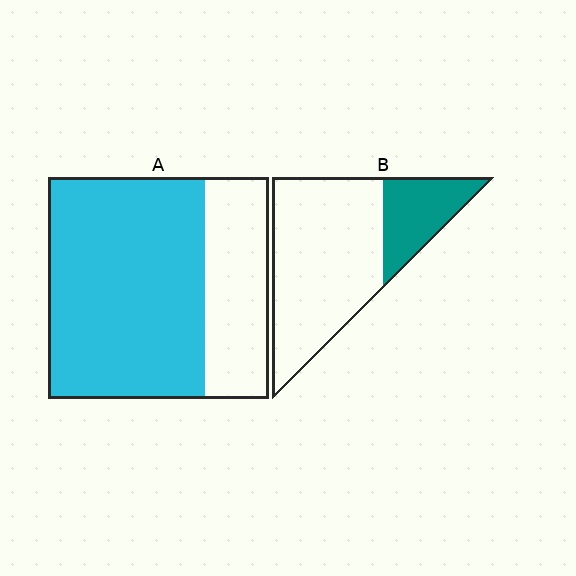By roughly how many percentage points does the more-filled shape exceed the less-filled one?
By roughly 45 percentage points (A over B).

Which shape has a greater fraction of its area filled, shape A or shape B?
Shape A.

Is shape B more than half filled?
No.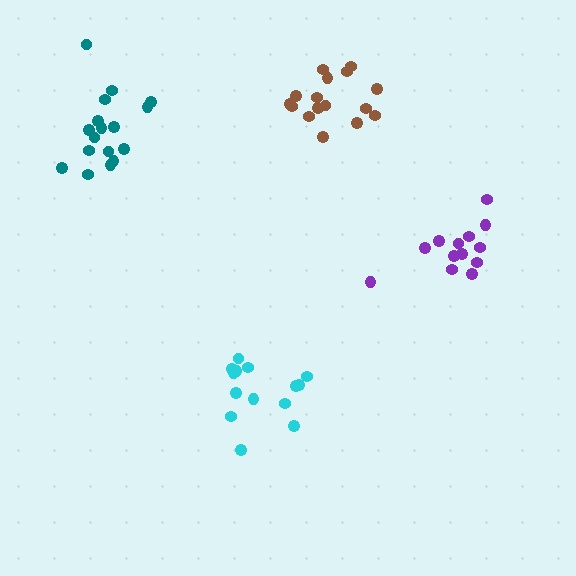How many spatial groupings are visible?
There are 4 spatial groupings.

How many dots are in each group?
Group 1: 14 dots, Group 2: 17 dots, Group 3: 13 dots, Group 4: 16 dots (60 total).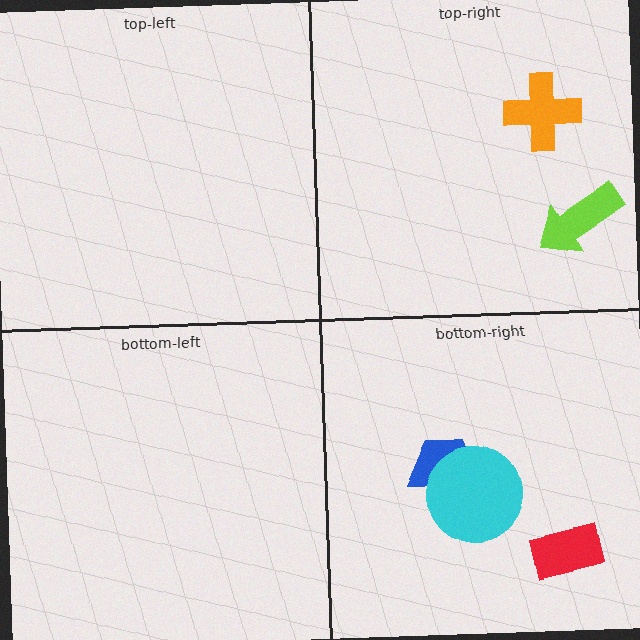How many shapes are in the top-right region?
2.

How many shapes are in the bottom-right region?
3.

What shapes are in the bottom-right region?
The blue trapezoid, the cyan circle, the red rectangle.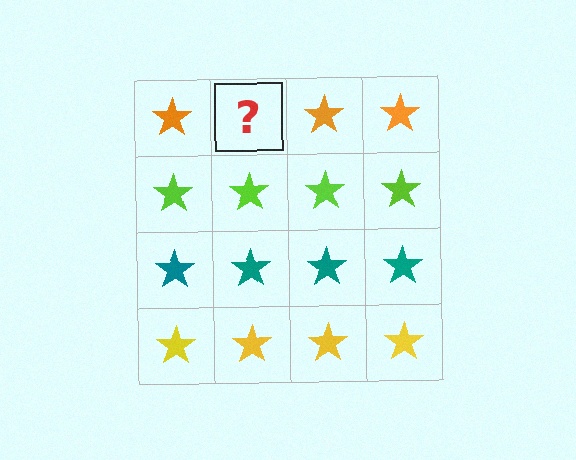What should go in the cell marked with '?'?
The missing cell should contain an orange star.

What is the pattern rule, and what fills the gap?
The rule is that each row has a consistent color. The gap should be filled with an orange star.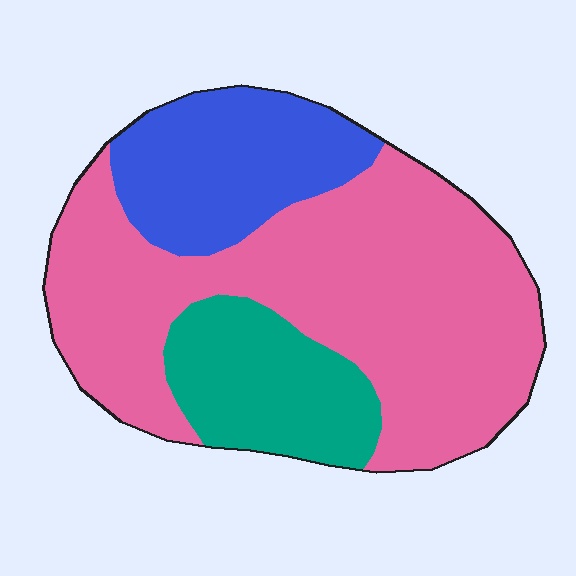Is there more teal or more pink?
Pink.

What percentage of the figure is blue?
Blue takes up between a sixth and a third of the figure.